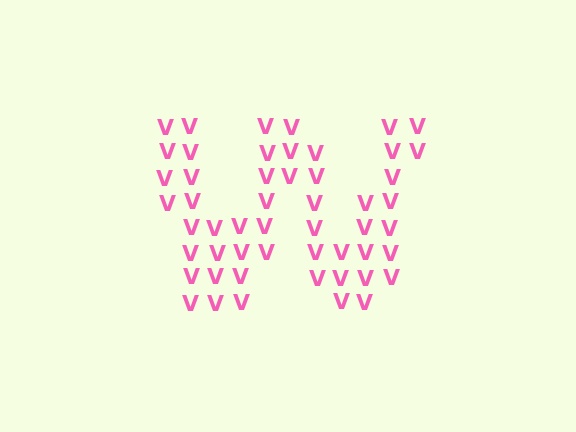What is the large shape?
The large shape is the letter W.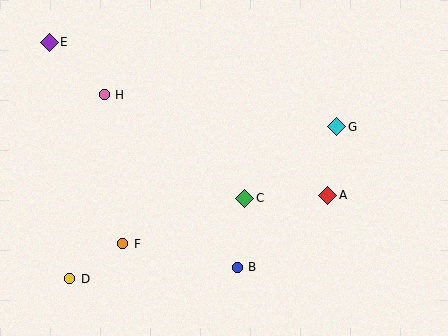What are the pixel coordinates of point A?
Point A is at (328, 195).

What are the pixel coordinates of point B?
Point B is at (237, 267).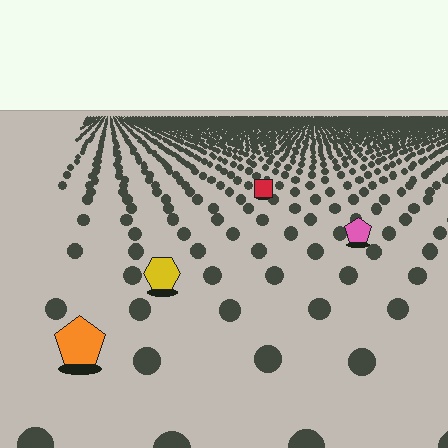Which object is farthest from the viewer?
The red square is farthest from the viewer. It appears smaller and the ground texture around it is denser.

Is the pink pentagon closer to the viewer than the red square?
Yes. The pink pentagon is closer — you can tell from the texture gradient: the ground texture is coarser near it.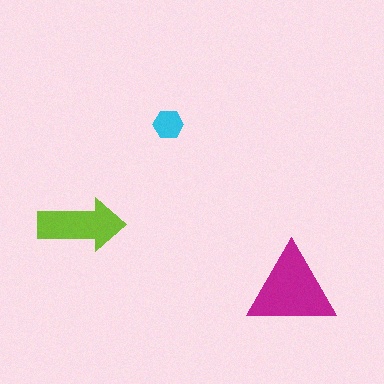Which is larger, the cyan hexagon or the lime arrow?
The lime arrow.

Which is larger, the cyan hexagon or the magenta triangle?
The magenta triangle.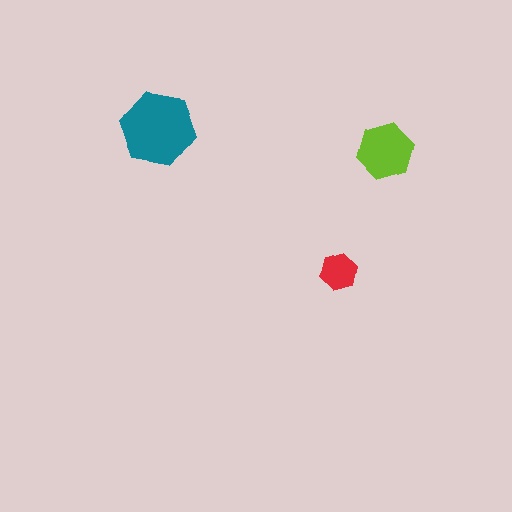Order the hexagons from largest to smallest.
the teal one, the lime one, the red one.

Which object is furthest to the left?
The teal hexagon is leftmost.